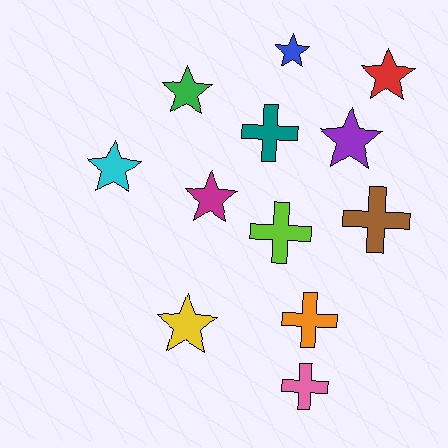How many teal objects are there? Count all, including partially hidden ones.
There is 1 teal object.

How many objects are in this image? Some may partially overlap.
There are 12 objects.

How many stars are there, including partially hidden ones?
There are 7 stars.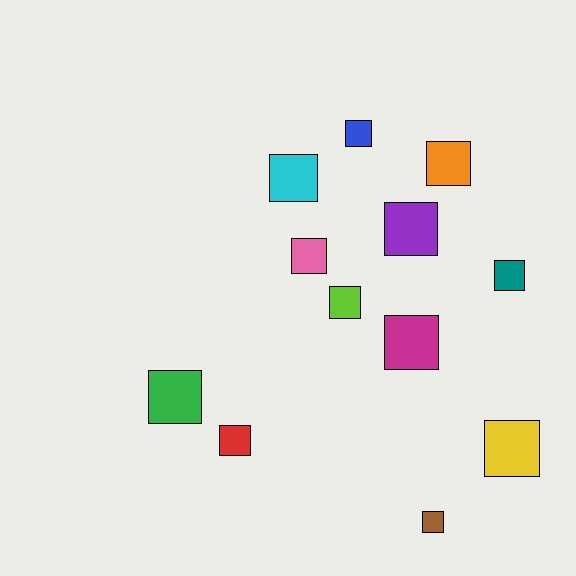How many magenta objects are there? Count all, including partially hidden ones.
There is 1 magenta object.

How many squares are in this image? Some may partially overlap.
There are 12 squares.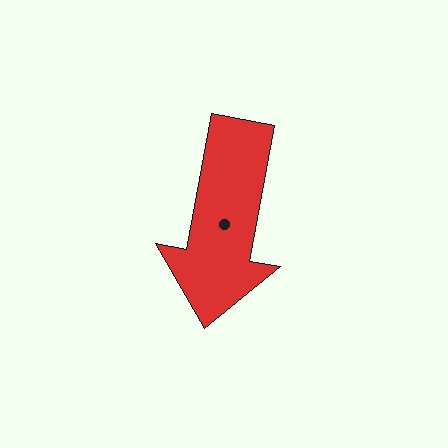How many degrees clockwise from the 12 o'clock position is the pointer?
Approximately 190 degrees.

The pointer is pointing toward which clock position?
Roughly 6 o'clock.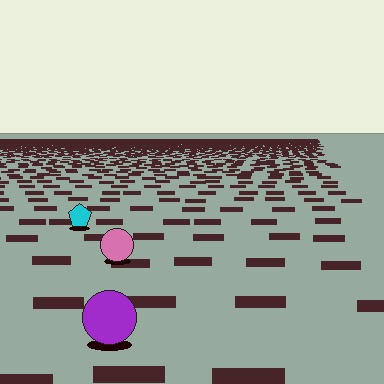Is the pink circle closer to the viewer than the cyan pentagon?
Yes. The pink circle is closer — you can tell from the texture gradient: the ground texture is coarser near it.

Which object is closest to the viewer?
The purple circle is closest. The texture marks near it are larger and more spread out.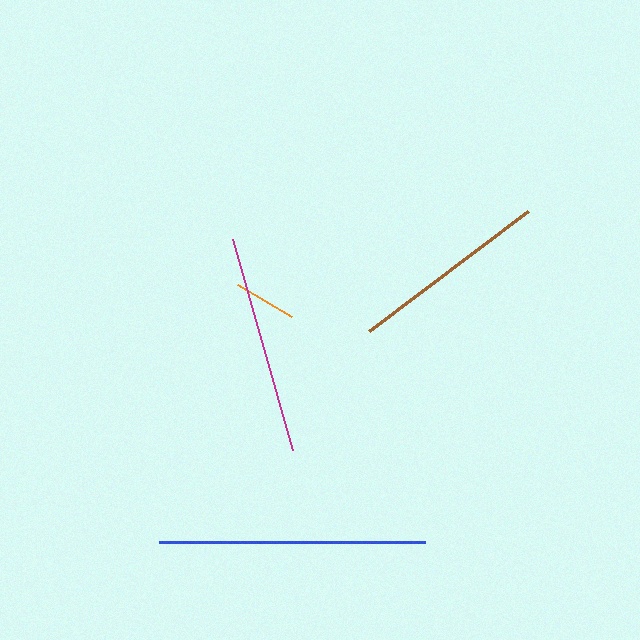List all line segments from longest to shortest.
From longest to shortest: blue, magenta, brown, orange.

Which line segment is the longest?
The blue line is the longest at approximately 267 pixels.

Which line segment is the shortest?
The orange line is the shortest at approximately 63 pixels.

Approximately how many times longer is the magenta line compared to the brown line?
The magenta line is approximately 1.1 times the length of the brown line.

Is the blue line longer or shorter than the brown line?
The blue line is longer than the brown line.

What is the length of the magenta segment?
The magenta segment is approximately 220 pixels long.